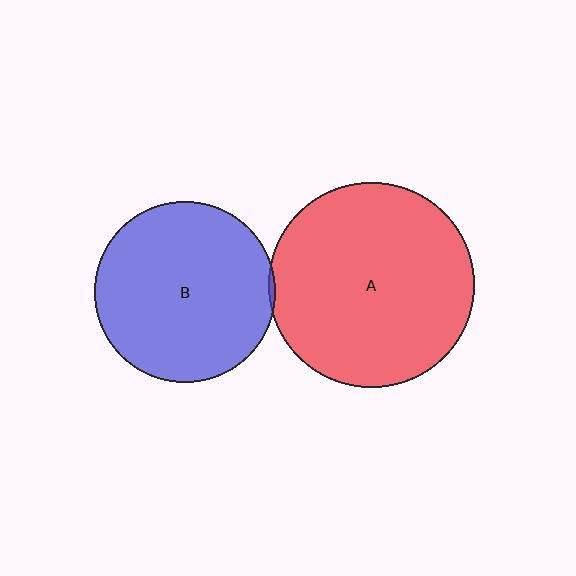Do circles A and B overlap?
Yes.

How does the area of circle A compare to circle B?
Approximately 1.3 times.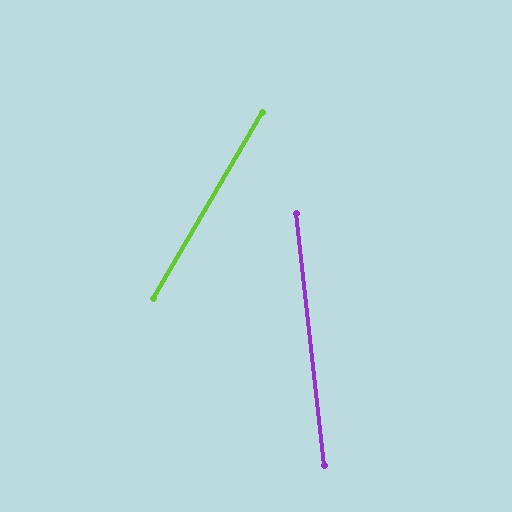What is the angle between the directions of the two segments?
Approximately 37 degrees.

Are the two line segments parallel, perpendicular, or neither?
Neither parallel nor perpendicular — they differ by about 37°.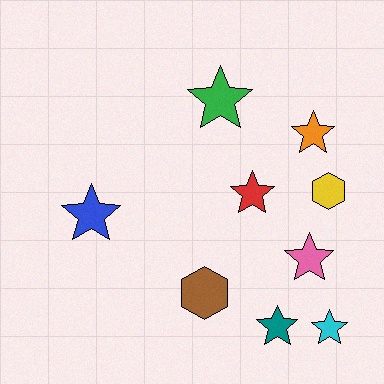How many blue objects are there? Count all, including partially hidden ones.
There is 1 blue object.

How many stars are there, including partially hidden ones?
There are 7 stars.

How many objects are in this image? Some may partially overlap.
There are 9 objects.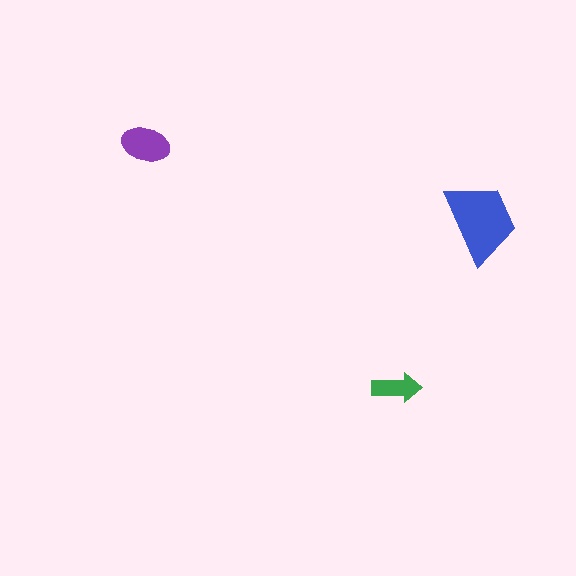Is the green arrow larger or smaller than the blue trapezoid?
Smaller.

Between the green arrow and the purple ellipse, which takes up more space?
The purple ellipse.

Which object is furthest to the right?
The blue trapezoid is rightmost.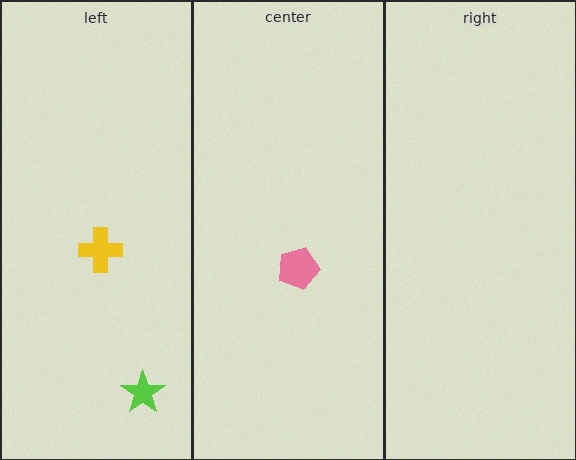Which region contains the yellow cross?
The left region.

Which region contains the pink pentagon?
The center region.